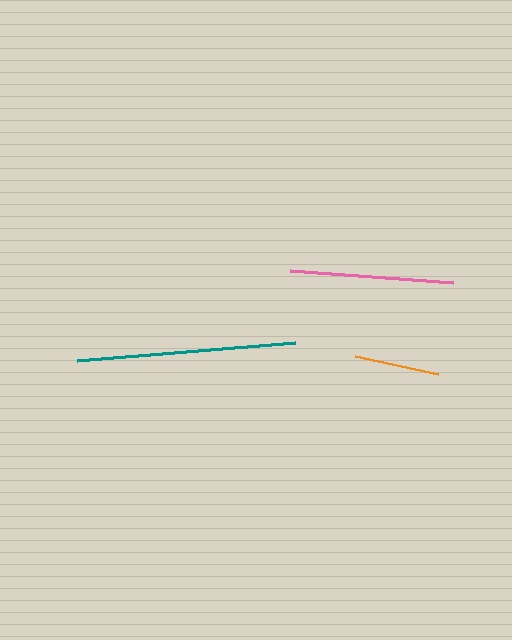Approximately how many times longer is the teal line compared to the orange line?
The teal line is approximately 2.6 times the length of the orange line.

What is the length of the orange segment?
The orange segment is approximately 85 pixels long.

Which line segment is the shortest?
The orange line is the shortest at approximately 85 pixels.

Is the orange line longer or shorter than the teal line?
The teal line is longer than the orange line.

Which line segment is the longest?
The teal line is the longest at approximately 219 pixels.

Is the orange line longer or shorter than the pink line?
The pink line is longer than the orange line.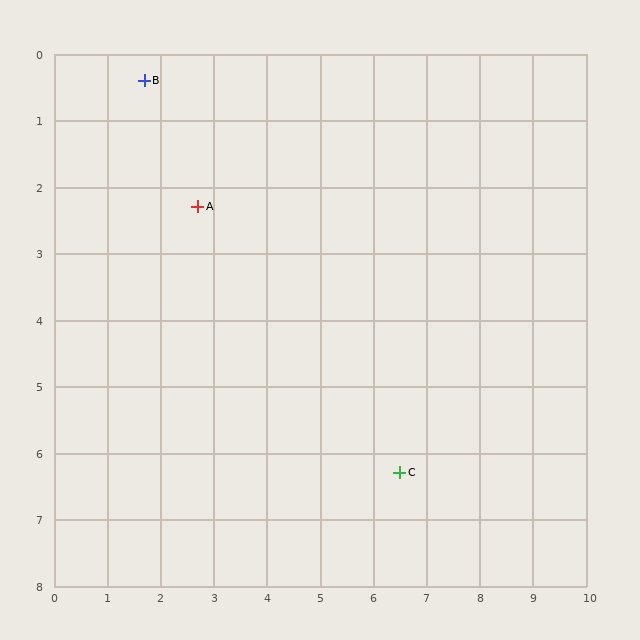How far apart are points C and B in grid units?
Points C and B are about 7.6 grid units apart.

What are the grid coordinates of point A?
Point A is at approximately (2.7, 2.3).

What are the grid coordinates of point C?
Point C is at approximately (6.5, 6.3).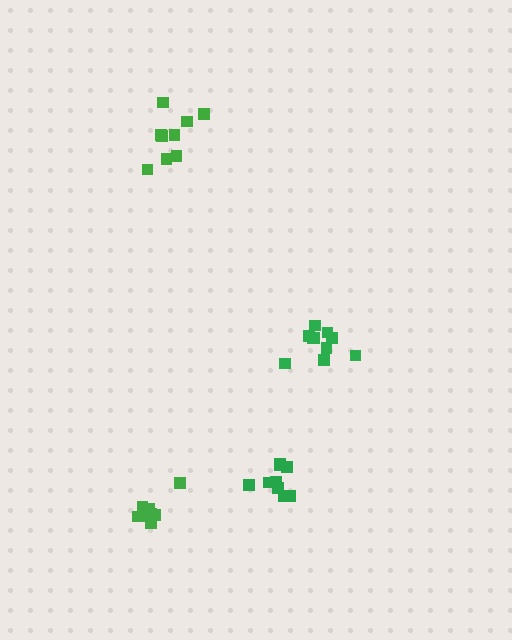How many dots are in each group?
Group 1: 8 dots, Group 2: 10 dots, Group 3: 9 dots, Group 4: 9 dots (36 total).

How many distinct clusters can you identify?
There are 4 distinct clusters.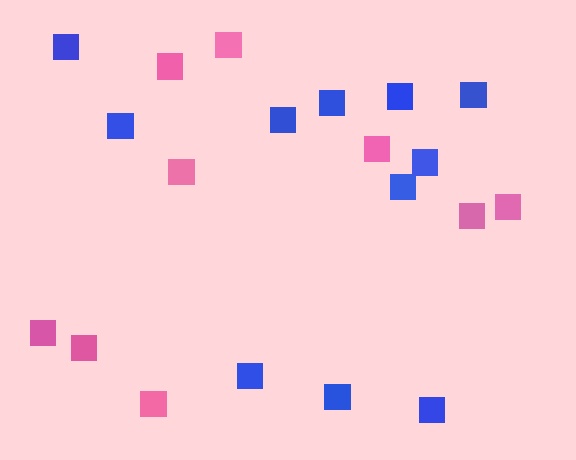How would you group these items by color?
There are 2 groups: one group of pink squares (9) and one group of blue squares (11).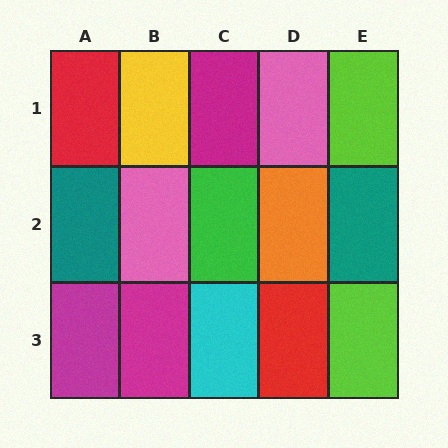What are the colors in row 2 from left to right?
Teal, pink, green, orange, teal.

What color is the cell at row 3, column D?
Red.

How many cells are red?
2 cells are red.